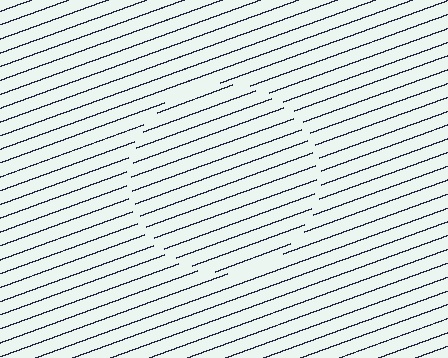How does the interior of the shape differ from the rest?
The interior of the shape contains the same grating, shifted by half a period — the contour is defined by the phase discontinuity where line-ends from the inner and outer gratings abut.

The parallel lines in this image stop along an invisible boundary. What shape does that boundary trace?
An illusory circle. The interior of the shape contains the same grating, shifted by half a period — the contour is defined by the phase discontinuity where line-ends from the inner and outer gratings abut.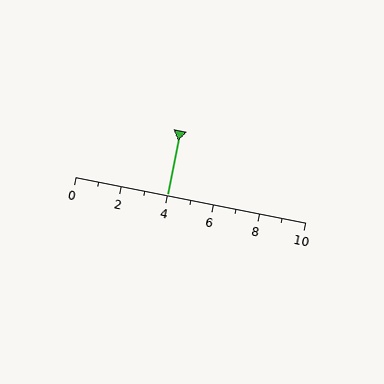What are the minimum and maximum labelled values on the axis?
The axis runs from 0 to 10.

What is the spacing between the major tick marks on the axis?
The major ticks are spaced 2 apart.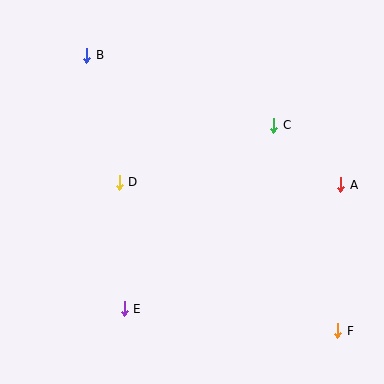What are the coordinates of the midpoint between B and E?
The midpoint between B and E is at (106, 182).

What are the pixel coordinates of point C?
Point C is at (274, 125).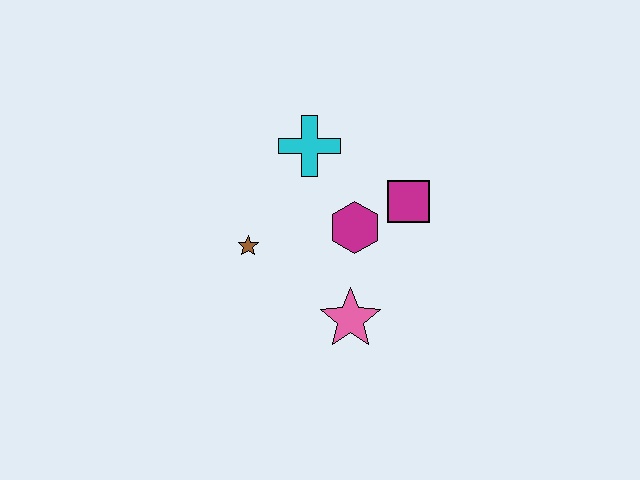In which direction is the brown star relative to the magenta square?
The brown star is to the left of the magenta square.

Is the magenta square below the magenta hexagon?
No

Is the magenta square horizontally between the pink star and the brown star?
No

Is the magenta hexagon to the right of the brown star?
Yes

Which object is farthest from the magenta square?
The brown star is farthest from the magenta square.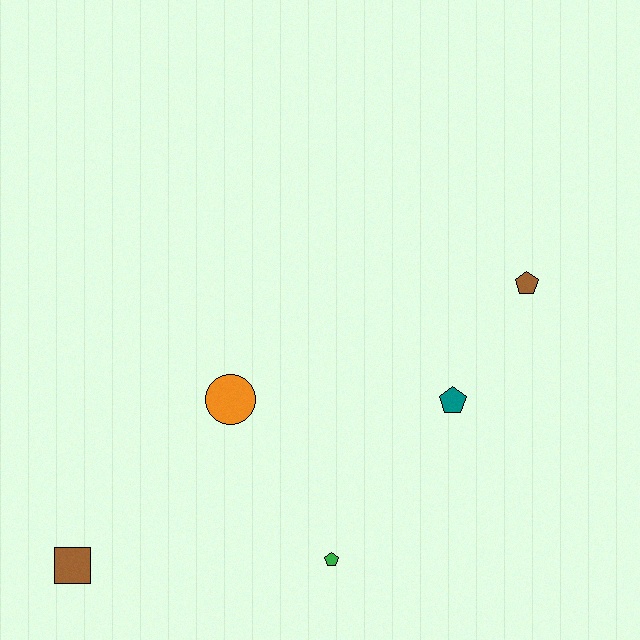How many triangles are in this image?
There are no triangles.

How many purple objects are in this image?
There are no purple objects.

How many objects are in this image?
There are 5 objects.